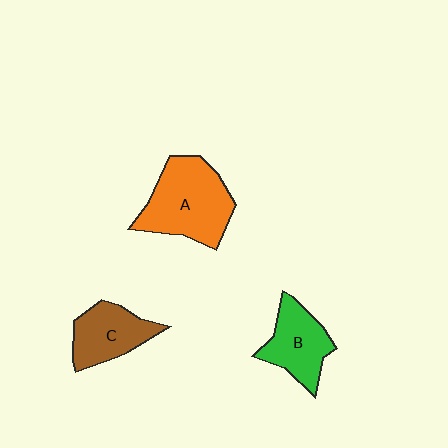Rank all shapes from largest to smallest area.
From largest to smallest: A (orange), B (green), C (brown).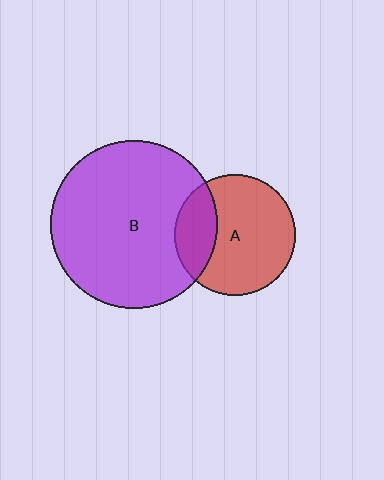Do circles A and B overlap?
Yes.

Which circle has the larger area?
Circle B (purple).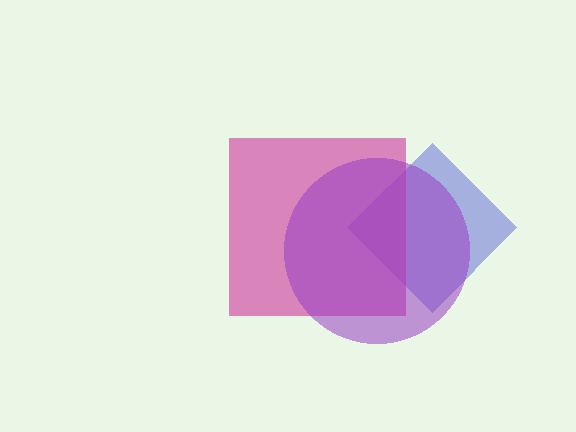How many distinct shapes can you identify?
There are 3 distinct shapes: a blue diamond, a magenta square, a purple circle.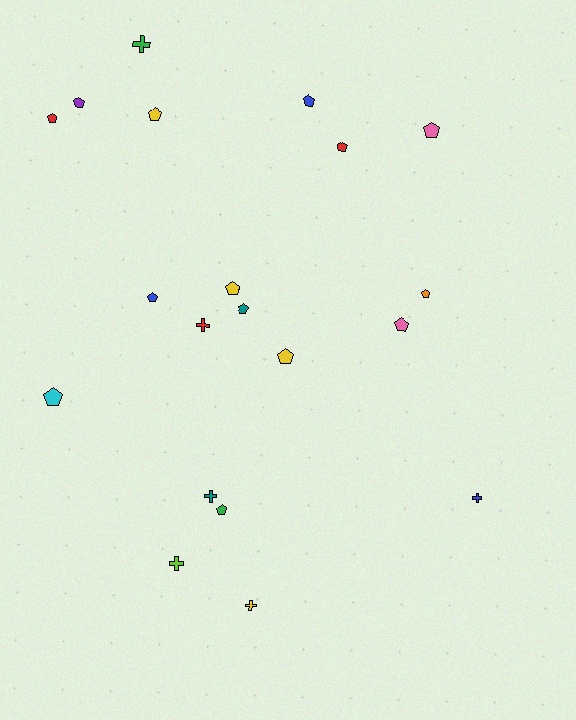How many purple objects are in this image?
There is 1 purple object.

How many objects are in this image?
There are 20 objects.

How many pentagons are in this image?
There are 14 pentagons.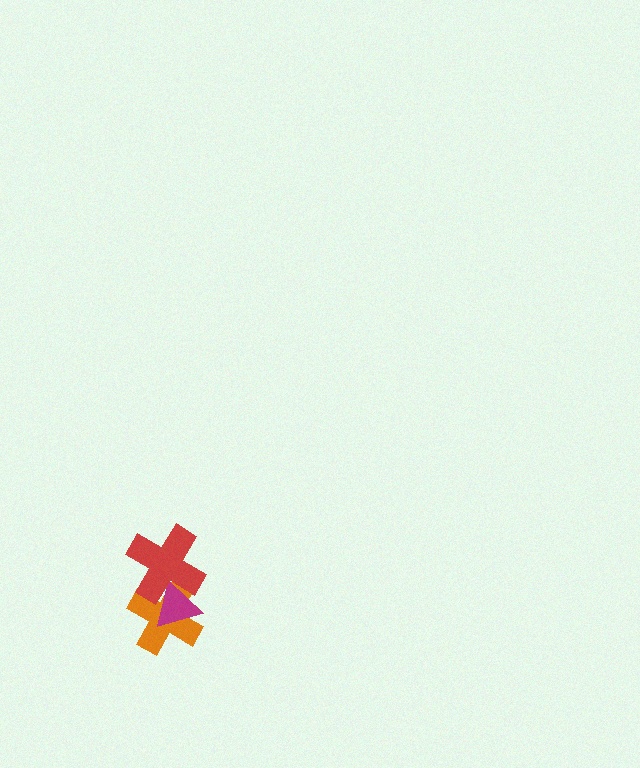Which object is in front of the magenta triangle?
The red cross is in front of the magenta triangle.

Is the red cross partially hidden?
No, no other shape covers it.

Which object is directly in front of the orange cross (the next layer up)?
The magenta triangle is directly in front of the orange cross.